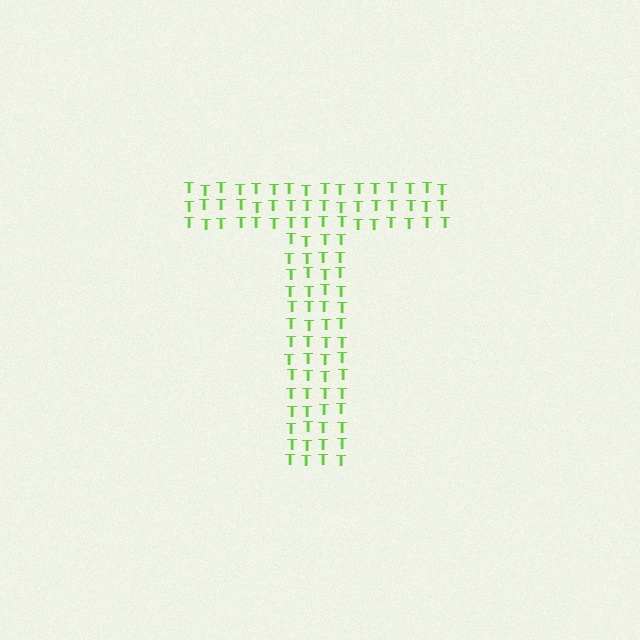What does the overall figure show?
The overall figure shows the letter T.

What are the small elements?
The small elements are letter T's.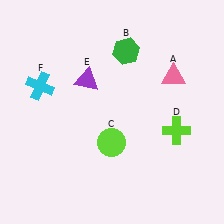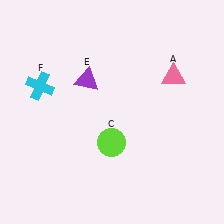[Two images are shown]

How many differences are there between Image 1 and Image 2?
There are 2 differences between the two images.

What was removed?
The lime cross (D), the green hexagon (B) were removed in Image 2.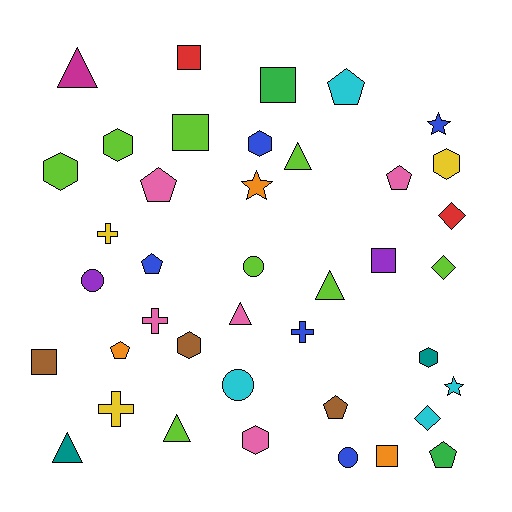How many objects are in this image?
There are 40 objects.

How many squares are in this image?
There are 6 squares.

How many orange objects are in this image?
There are 3 orange objects.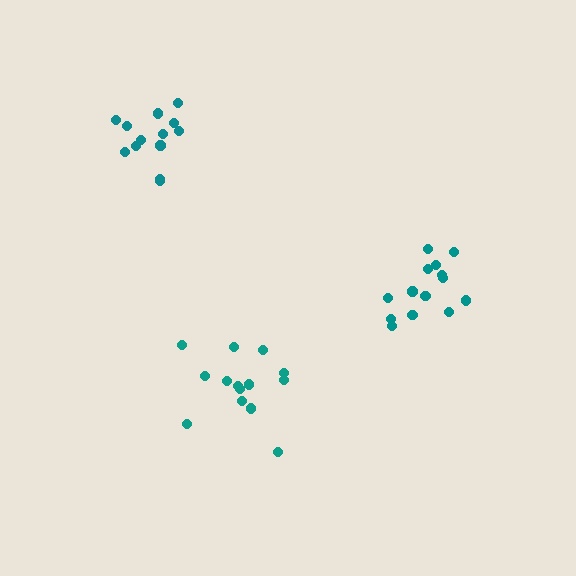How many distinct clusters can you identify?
There are 3 distinct clusters.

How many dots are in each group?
Group 1: 15 dots, Group 2: 14 dots, Group 3: 13 dots (42 total).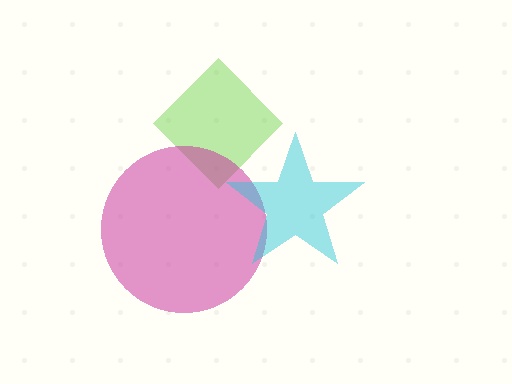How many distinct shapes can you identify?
There are 3 distinct shapes: a lime diamond, a magenta circle, a cyan star.